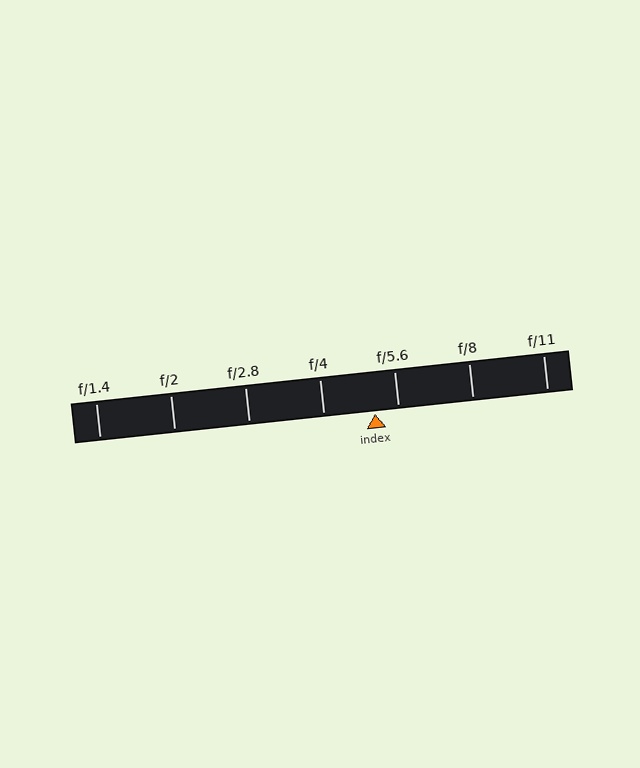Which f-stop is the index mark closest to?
The index mark is closest to f/5.6.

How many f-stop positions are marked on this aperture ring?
There are 7 f-stop positions marked.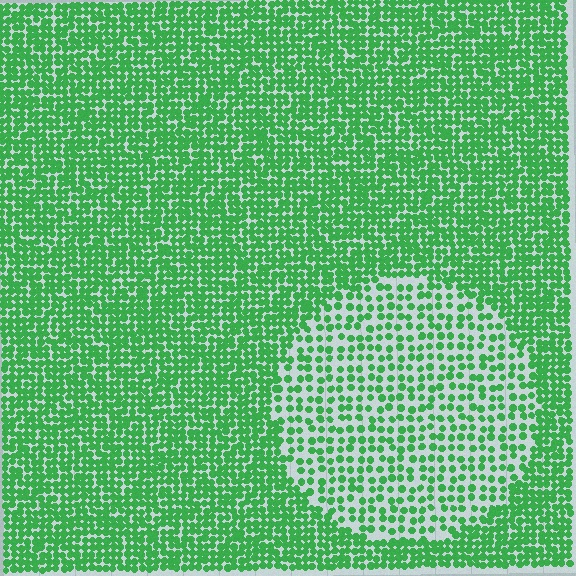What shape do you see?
I see a circle.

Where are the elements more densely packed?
The elements are more densely packed outside the circle boundary.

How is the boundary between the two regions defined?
The boundary is defined by a change in element density (approximately 2.0x ratio). All elements are the same color, size, and shape.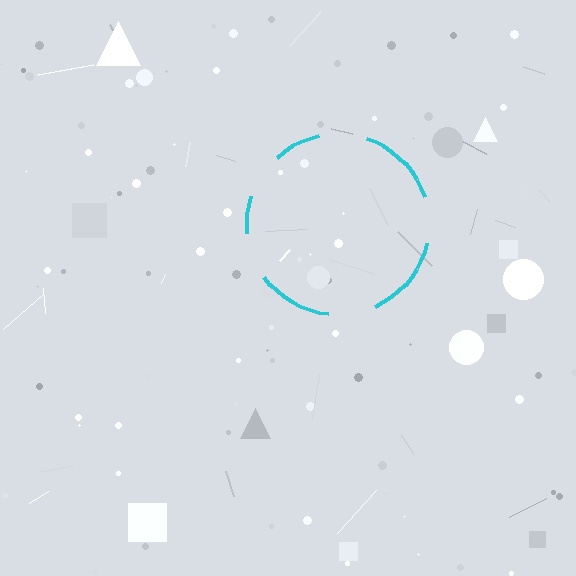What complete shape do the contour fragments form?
The contour fragments form a circle.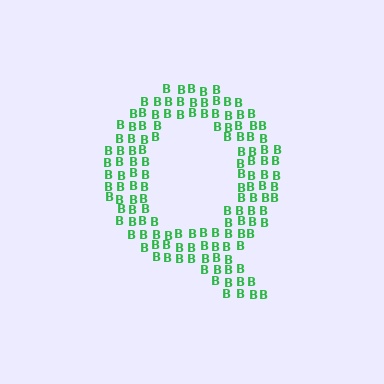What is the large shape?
The large shape is the letter Q.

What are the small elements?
The small elements are letter B's.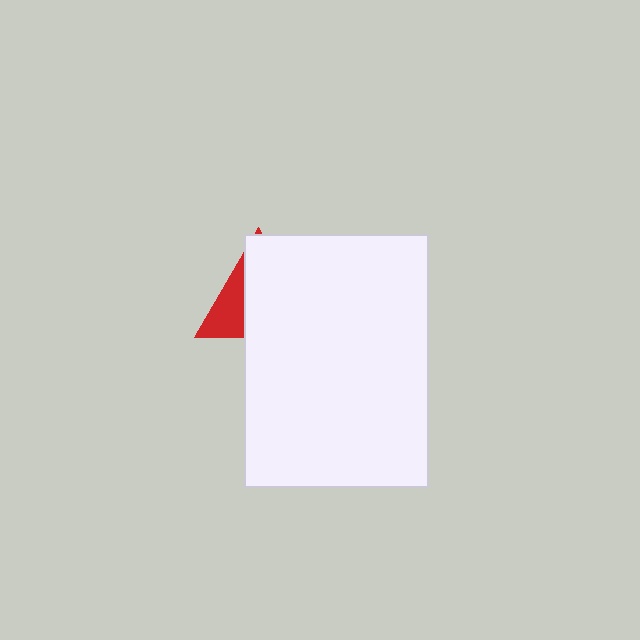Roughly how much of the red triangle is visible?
A small part of it is visible (roughly 30%).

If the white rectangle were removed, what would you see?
You would see the complete red triangle.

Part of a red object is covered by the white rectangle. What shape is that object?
It is a triangle.